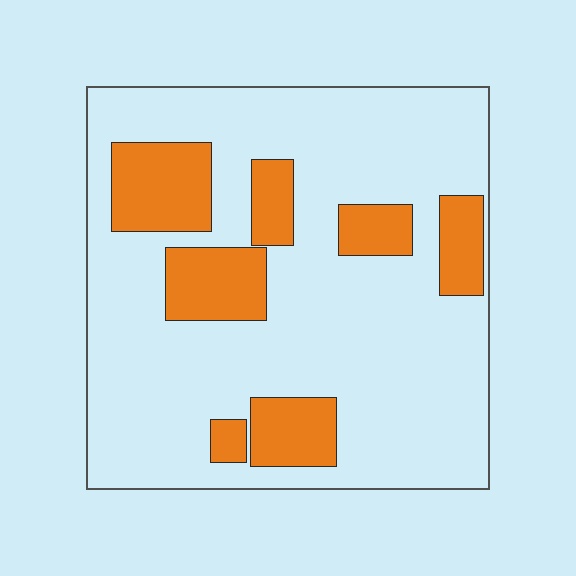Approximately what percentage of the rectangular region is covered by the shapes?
Approximately 20%.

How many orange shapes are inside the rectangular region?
7.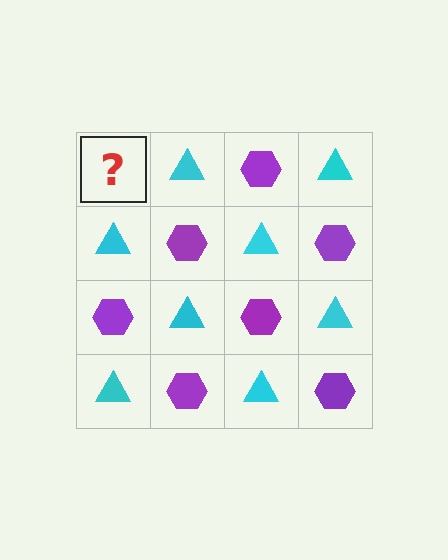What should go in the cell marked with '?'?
The missing cell should contain a purple hexagon.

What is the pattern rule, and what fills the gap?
The rule is that it alternates purple hexagon and cyan triangle in a checkerboard pattern. The gap should be filled with a purple hexagon.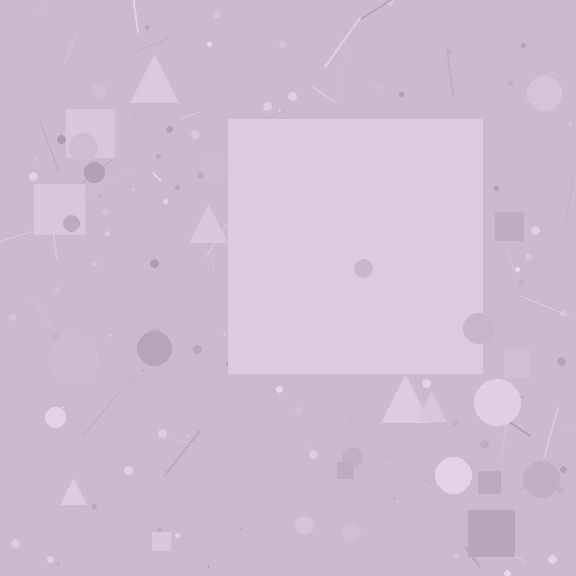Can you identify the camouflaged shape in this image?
The camouflaged shape is a square.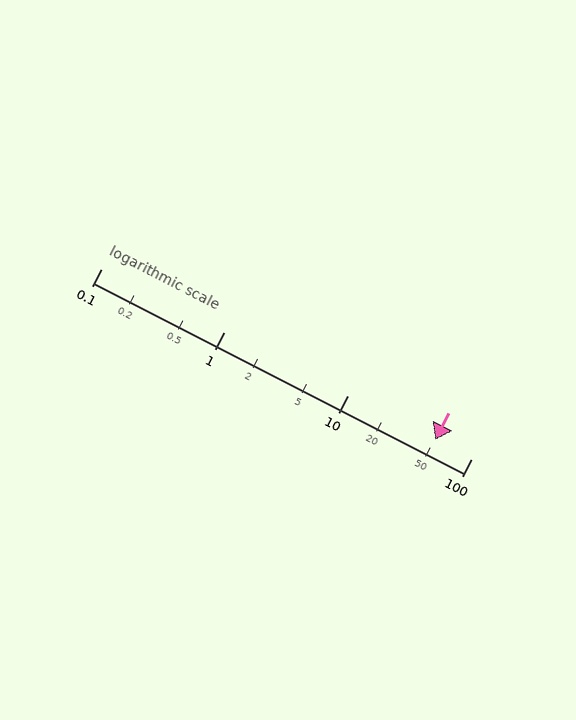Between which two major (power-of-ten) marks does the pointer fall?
The pointer is between 10 and 100.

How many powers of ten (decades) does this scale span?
The scale spans 3 decades, from 0.1 to 100.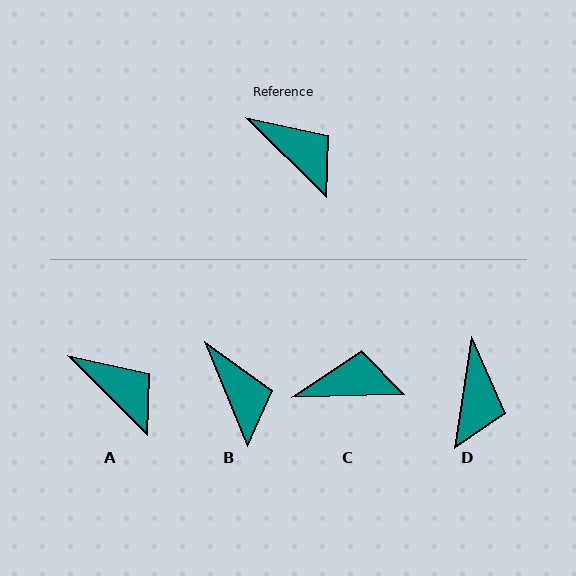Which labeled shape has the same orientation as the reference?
A.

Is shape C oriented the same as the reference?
No, it is off by about 46 degrees.